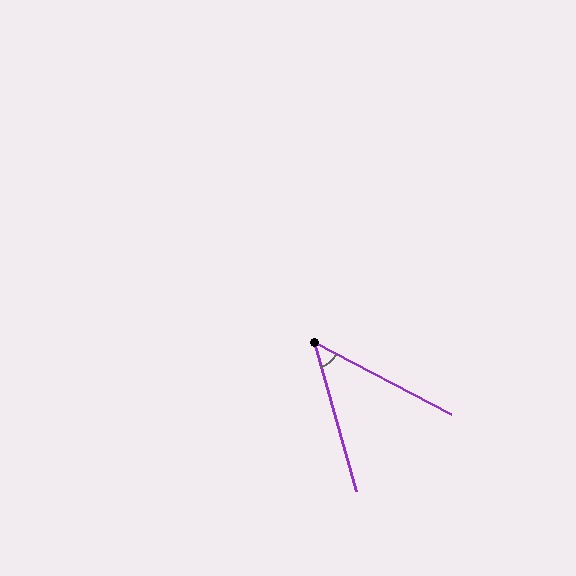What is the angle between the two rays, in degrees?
Approximately 46 degrees.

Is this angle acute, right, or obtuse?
It is acute.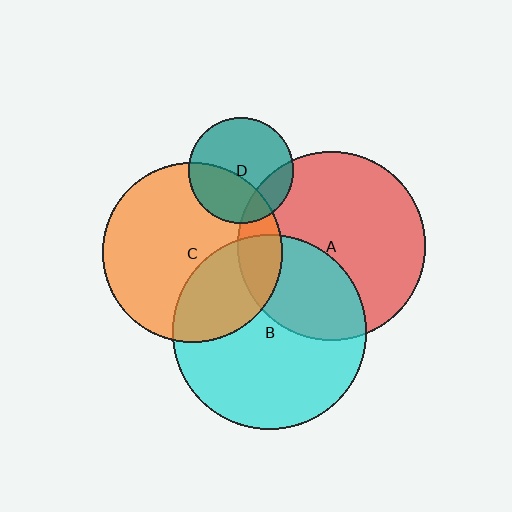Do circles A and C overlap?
Yes.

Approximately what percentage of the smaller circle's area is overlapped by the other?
Approximately 15%.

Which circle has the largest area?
Circle B (cyan).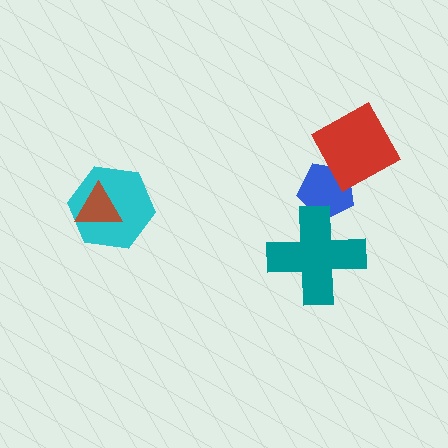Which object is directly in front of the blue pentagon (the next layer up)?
The teal cross is directly in front of the blue pentagon.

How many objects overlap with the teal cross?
1 object overlaps with the teal cross.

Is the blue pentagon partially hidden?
Yes, it is partially covered by another shape.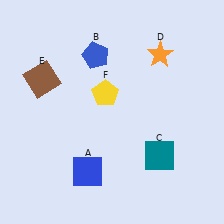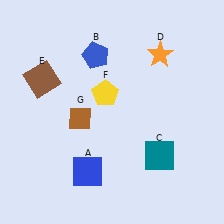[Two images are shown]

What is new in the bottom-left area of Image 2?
A brown diamond (G) was added in the bottom-left area of Image 2.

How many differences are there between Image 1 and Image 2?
There is 1 difference between the two images.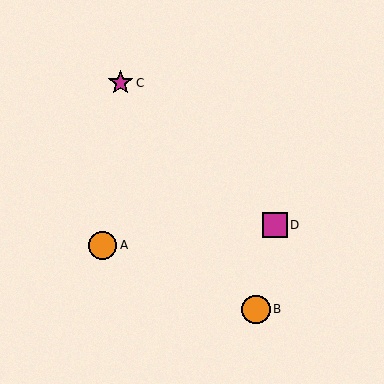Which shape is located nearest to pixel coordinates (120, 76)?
The magenta star (labeled C) at (121, 83) is nearest to that location.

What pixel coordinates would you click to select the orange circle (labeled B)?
Click at (256, 309) to select the orange circle B.